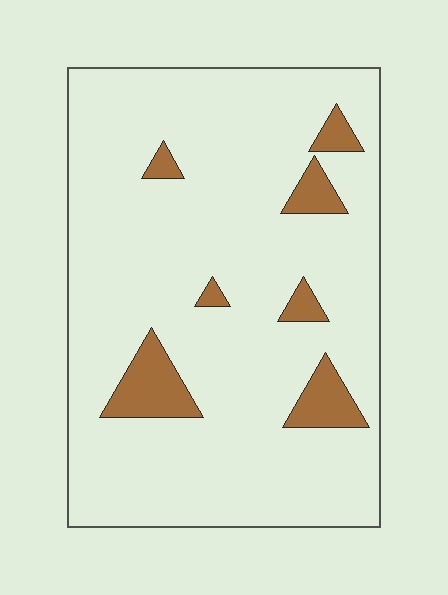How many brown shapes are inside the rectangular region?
7.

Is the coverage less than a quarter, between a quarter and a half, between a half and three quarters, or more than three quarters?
Less than a quarter.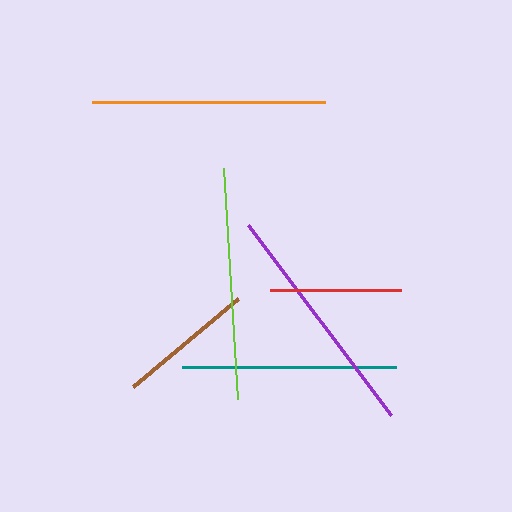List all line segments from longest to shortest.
From longest to shortest: purple, orange, lime, teal, brown, red.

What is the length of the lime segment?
The lime segment is approximately 231 pixels long.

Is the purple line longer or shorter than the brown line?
The purple line is longer than the brown line.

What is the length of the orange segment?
The orange segment is approximately 233 pixels long.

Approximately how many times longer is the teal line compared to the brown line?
The teal line is approximately 1.6 times the length of the brown line.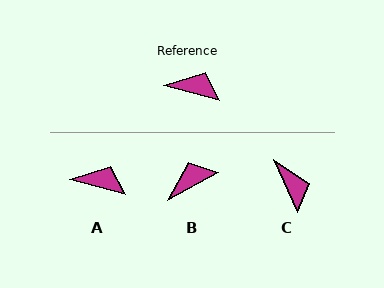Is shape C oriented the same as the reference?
No, it is off by about 50 degrees.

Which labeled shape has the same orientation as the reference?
A.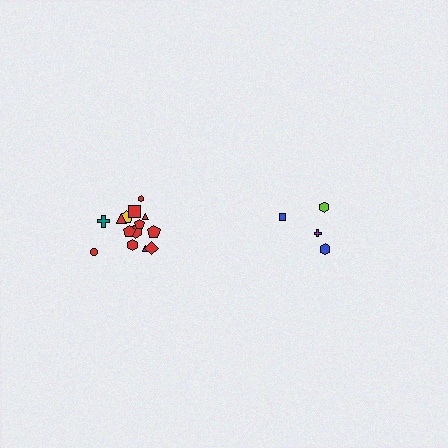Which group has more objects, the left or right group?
The left group.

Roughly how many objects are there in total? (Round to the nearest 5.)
Roughly 20 objects in total.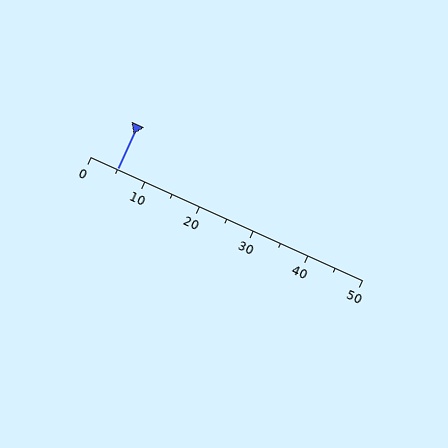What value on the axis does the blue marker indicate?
The marker indicates approximately 5.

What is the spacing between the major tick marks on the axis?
The major ticks are spaced 10 apart.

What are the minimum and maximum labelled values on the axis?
The axis runs from 0 to 50.